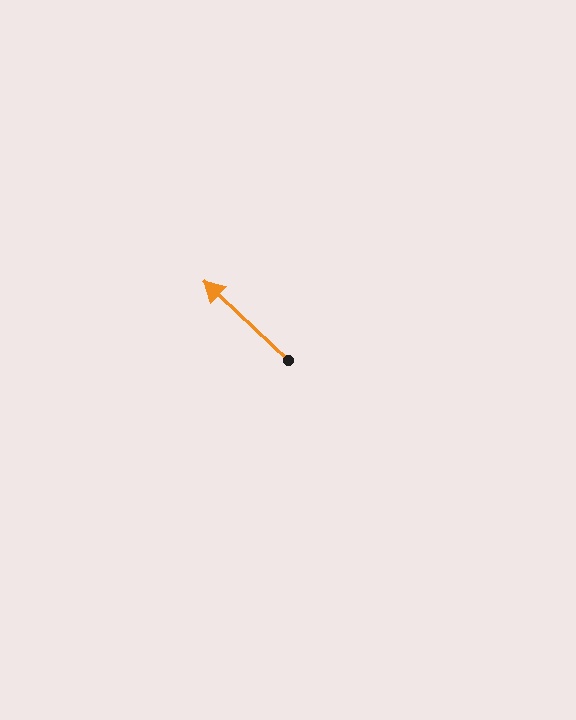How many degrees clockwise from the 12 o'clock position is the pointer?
Approximately 313 degrees.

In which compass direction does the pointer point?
Northwest.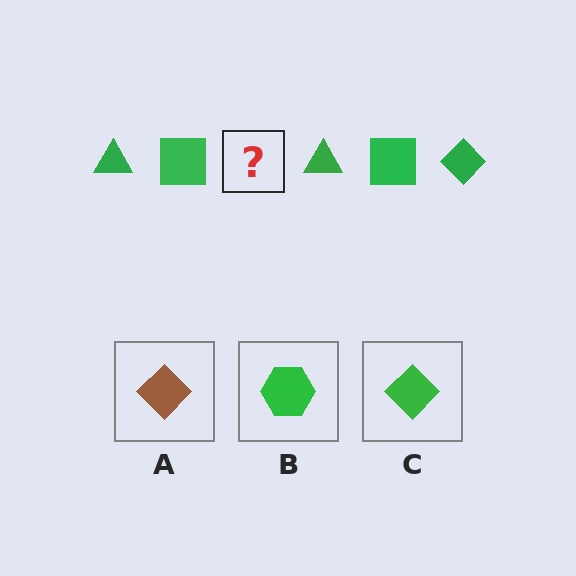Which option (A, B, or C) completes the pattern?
C.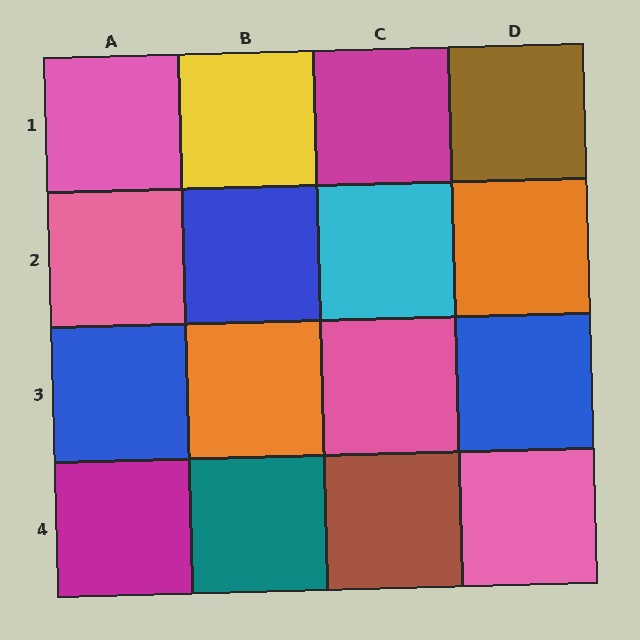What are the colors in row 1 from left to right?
Pink, yellow, magenta, brown.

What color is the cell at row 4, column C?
Brown.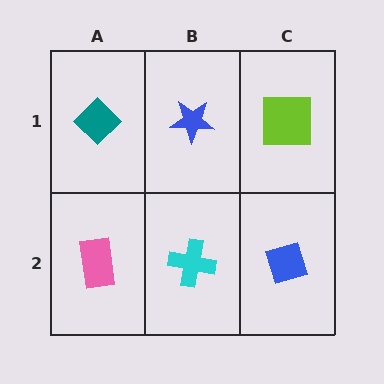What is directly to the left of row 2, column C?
A cyan cross.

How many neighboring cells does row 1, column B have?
3.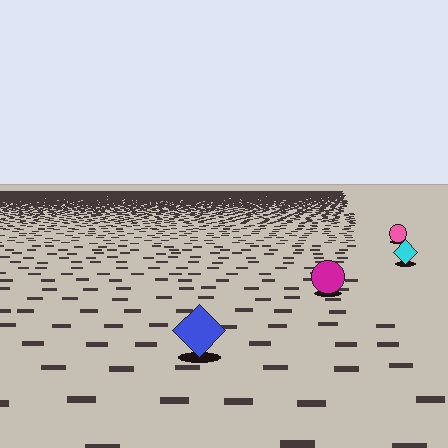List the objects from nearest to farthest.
From nearest to farthest: the blue diamond, the magenta circle, the cyan diamond, the pink circle.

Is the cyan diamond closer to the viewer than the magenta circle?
No. The magenta circle is closer — you can tell from the texture gradient: the ground texture is coarser near it.